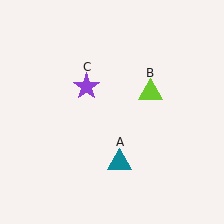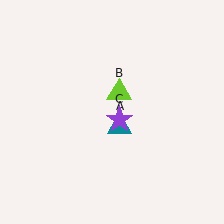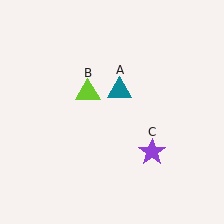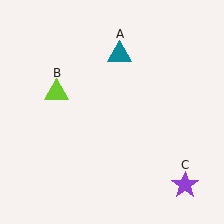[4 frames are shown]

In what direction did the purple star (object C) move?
The purple star (object C) moved down and to the right.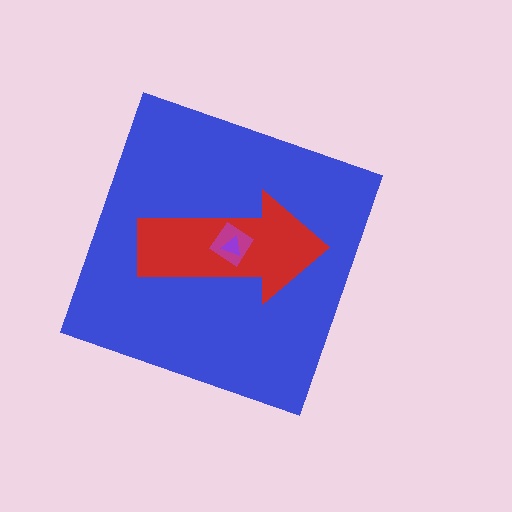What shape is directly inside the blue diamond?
The red arrow.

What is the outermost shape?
The blue diamond.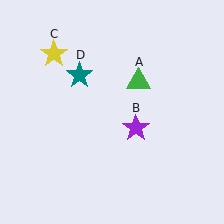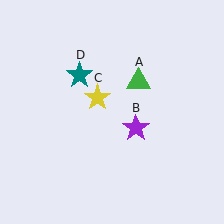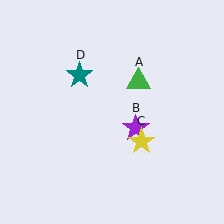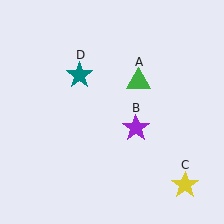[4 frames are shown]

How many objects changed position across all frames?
1 object changed position: yellow star (object C).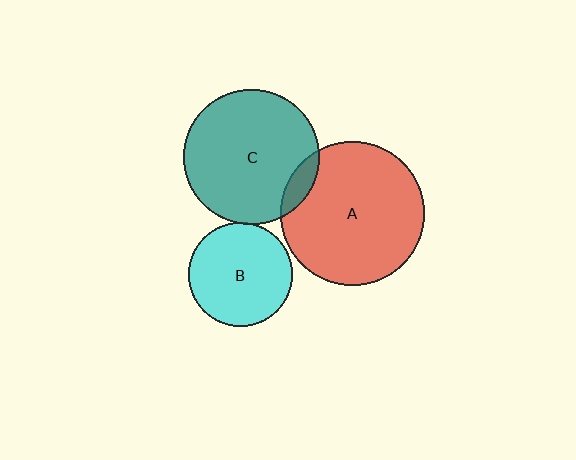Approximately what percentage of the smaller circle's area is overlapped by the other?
Approximately 10%.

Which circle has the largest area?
Circle A (red).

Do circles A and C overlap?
Yes.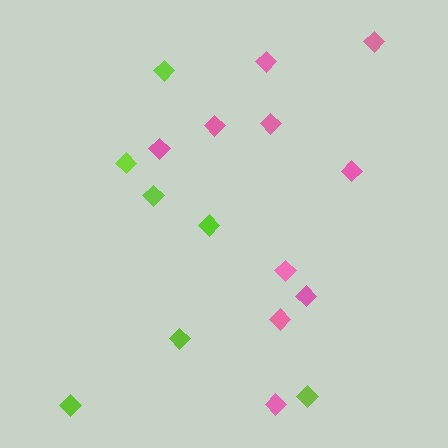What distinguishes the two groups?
There are 2 groups: one group of pink diamonds (10) and one group of lime diamonds (7).